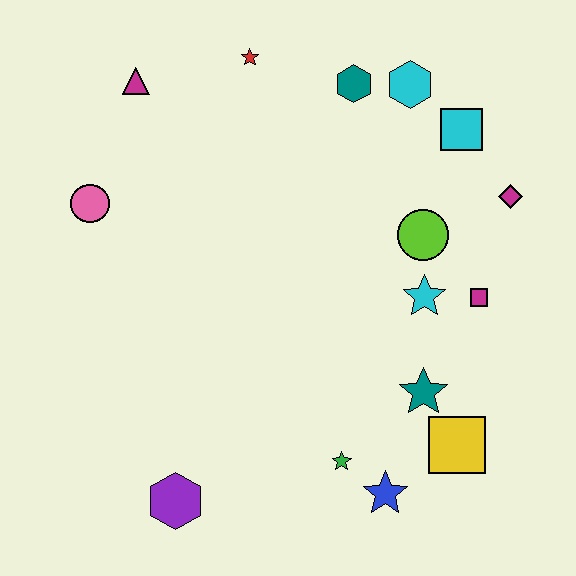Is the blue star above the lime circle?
No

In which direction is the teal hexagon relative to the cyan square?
The teal hexagon is to the left of the cyan square.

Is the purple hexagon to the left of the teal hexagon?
Yes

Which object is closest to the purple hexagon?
The green star is closest to the purple hexagon.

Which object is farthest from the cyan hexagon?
The purple hexagon is farthest from the cyan hexagon.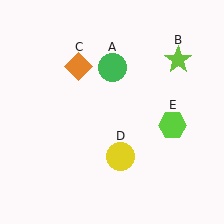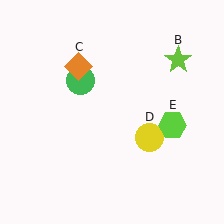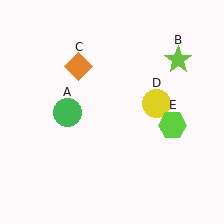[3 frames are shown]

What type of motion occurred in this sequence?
The green circle (object A), yellow circle (object D) rotated counterclockwise around the center of the scene.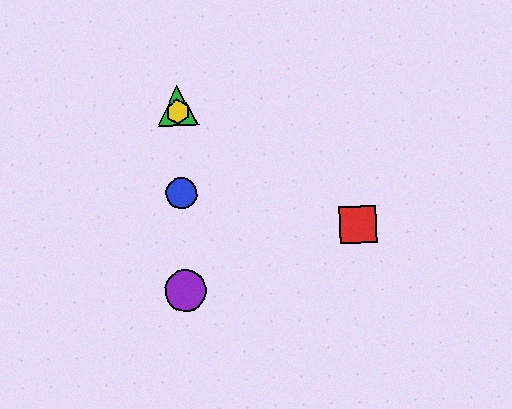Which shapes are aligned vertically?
The blue circle, the green triangle, the yellow hexagon, the purple circle are aligned vertically.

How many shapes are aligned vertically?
4 shapes (the blue circle, the green triangle, the yellow hexagon, the purple circle) are aligned vertically.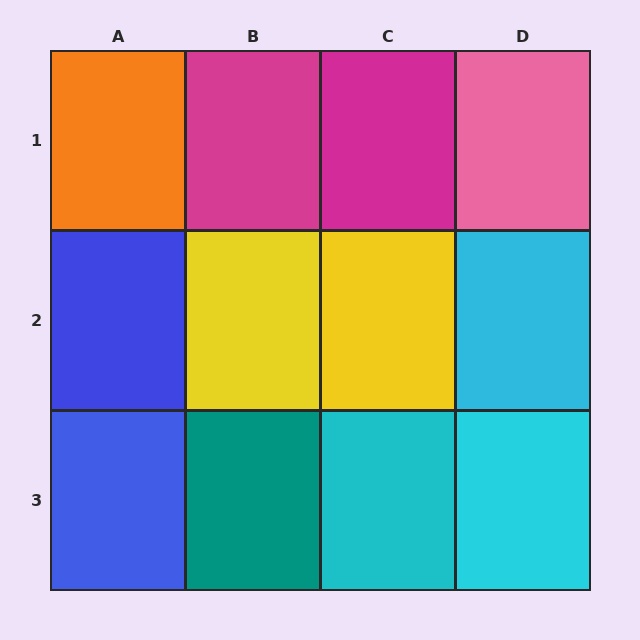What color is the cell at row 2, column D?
Cyan.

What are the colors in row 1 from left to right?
Orange, magenta, magenta, pink.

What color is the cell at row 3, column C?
Cyan.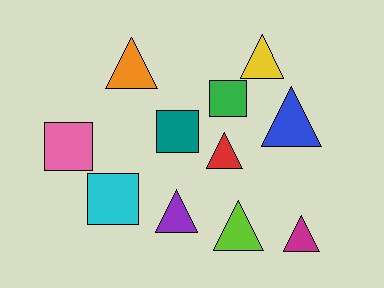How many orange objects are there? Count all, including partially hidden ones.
There is 1 orange object.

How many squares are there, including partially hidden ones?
There are 4 squares.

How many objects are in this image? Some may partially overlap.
There are 11 objects.